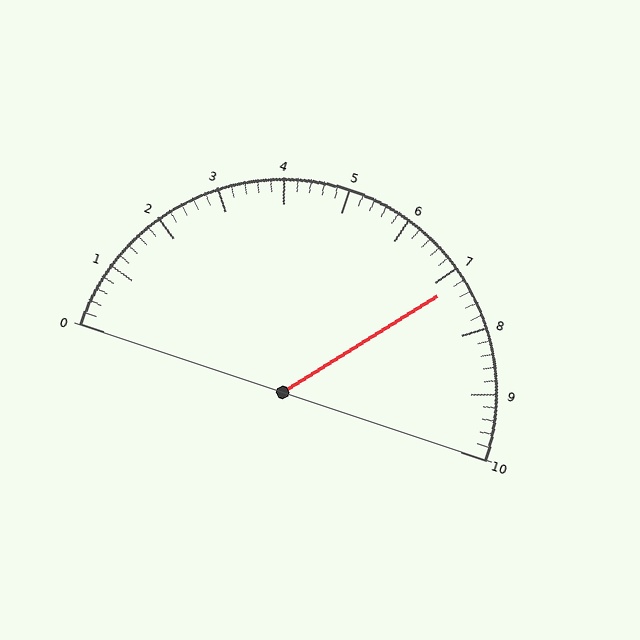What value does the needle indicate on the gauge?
The needle indicates approximately 7.2.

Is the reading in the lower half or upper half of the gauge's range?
The reading is in the upper half of the range (0 to 10).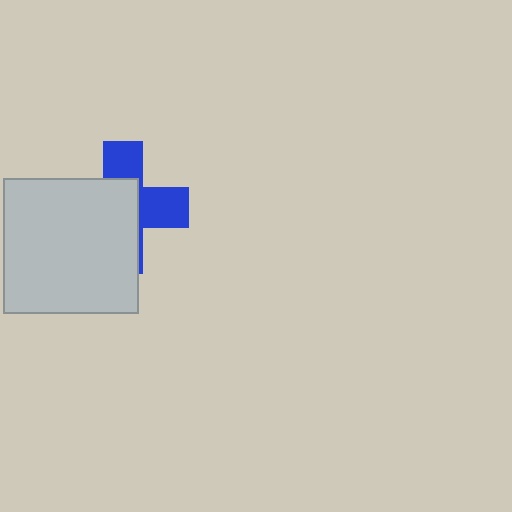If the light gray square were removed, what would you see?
You would see the complete blue cross.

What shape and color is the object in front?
The object in front is a light gray square.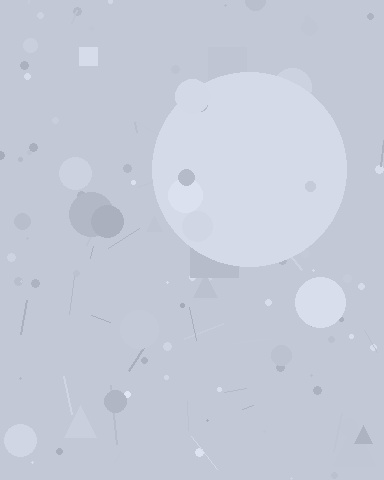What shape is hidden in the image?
A circle is hidden in the image.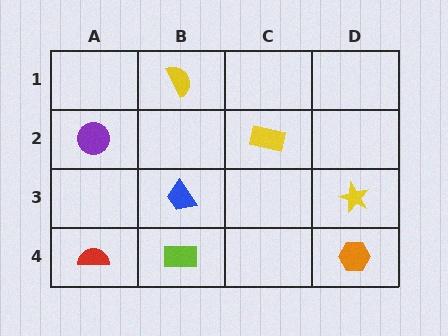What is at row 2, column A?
A purple circle.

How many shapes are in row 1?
1 shape.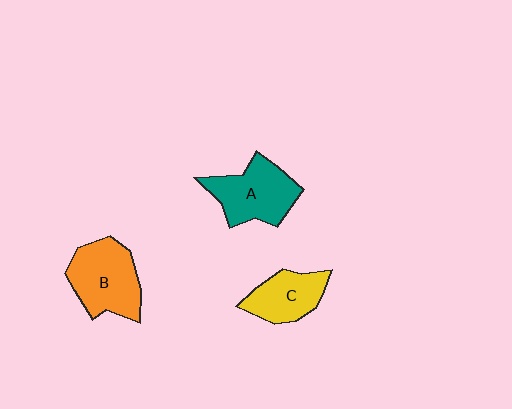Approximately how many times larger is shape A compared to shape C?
Approximately 1.3 times.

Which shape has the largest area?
Shape B (orange).